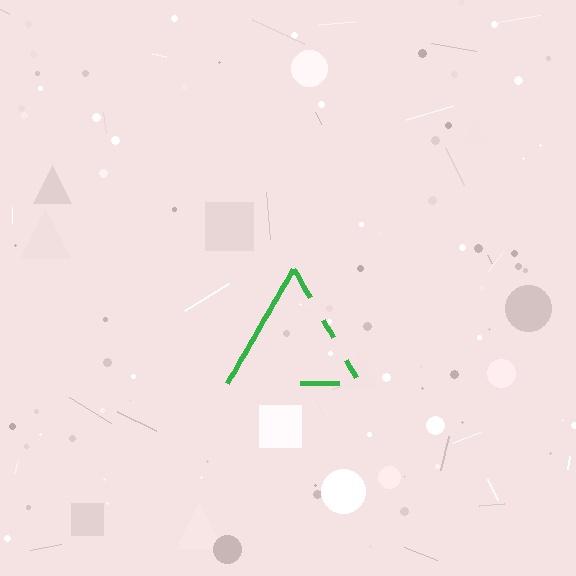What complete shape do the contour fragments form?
The contour fragments form a triangle.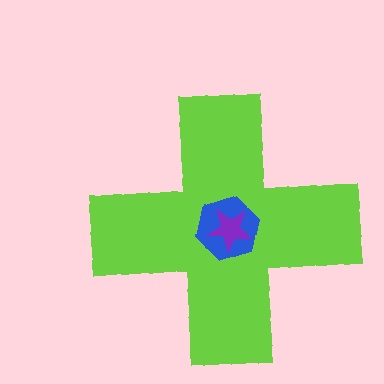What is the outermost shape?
The lime cross.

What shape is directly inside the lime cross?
The blue hexagon.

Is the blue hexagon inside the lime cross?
Yes.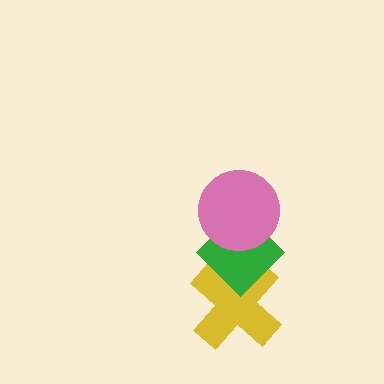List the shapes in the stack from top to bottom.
From top to bottom: the pink circle, the green diamond, the yellow cross.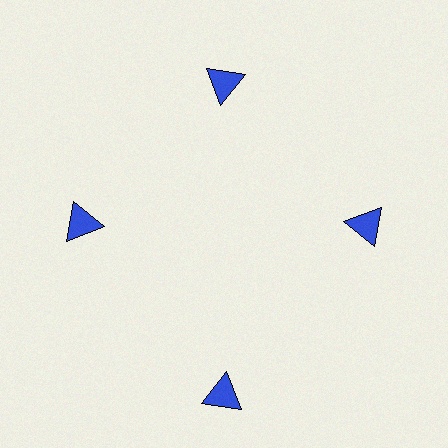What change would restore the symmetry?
The symmetry would be restored by moving it inward, back onto the ring so that all 4 triangles sit at equal angles and equal distance from the center.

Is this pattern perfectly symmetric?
No. The 4 blue triangles are arranged in a ring, but one element near the 6 o'clock position is pushed outward from the center, breaking the 4-fold rotational symmetry.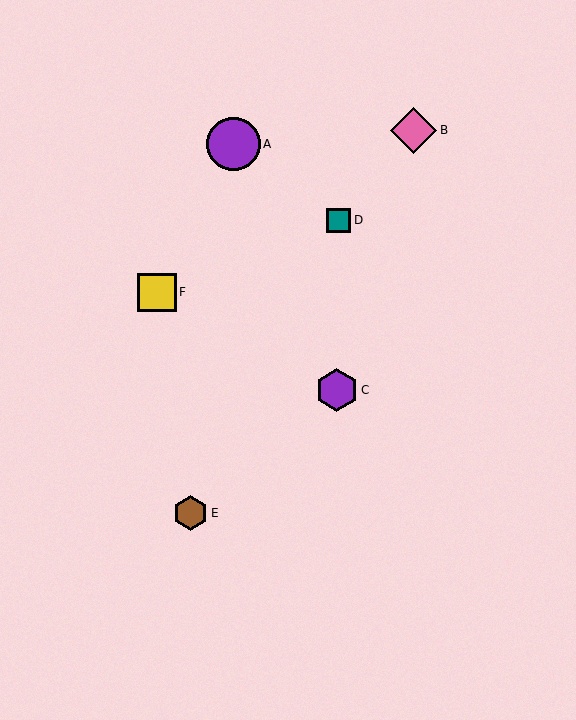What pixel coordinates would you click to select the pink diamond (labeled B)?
Click at (413, 130) to select the pink diamond B.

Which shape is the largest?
The purple circle (labeled A) is the largest.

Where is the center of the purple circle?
The center of the purple circle is at (233, 144).